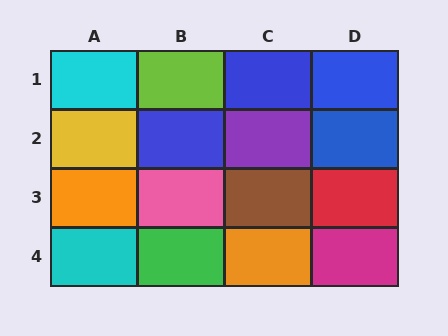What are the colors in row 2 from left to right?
Yellow, blue, purple, blue.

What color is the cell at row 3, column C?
Brown.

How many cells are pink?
1 cell is pink.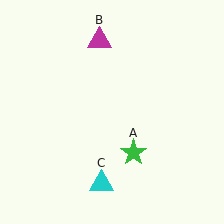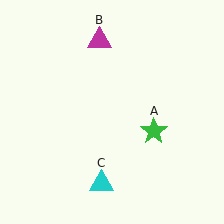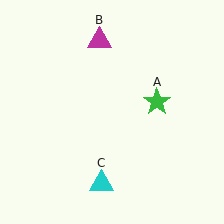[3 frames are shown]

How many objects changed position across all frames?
1 object changed position: green star (object A).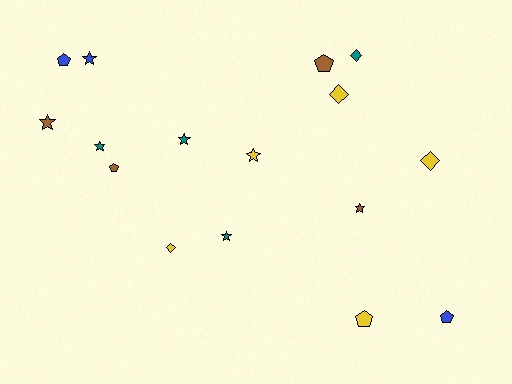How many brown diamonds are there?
There are no brown diamonds.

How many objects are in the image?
There are 16 objects.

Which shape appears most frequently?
Star, with 7 objects.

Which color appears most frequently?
Yellow, with 5 objects.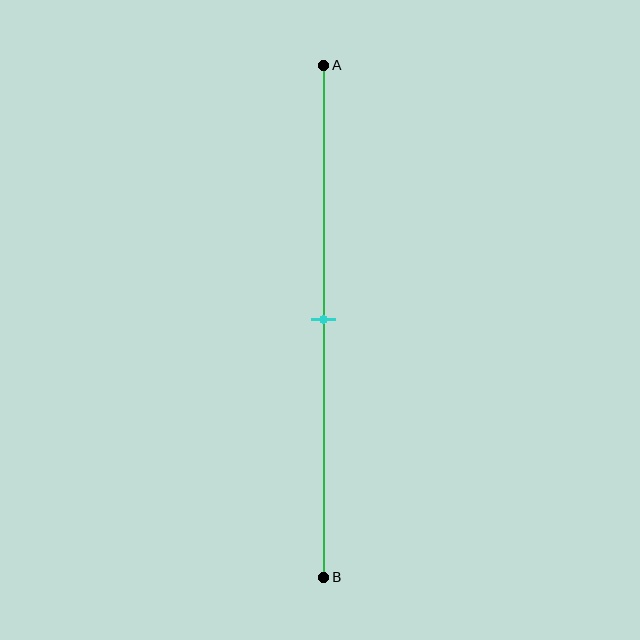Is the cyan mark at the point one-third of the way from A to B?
No, the mark is at about 50% from A, not at the 33% one-third point.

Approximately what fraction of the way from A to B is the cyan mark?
The cyan mark is approximately 50% of the way from A to B.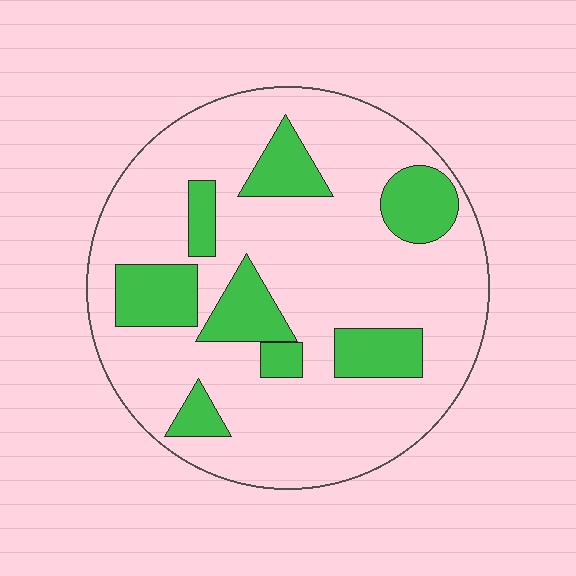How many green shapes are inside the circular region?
8.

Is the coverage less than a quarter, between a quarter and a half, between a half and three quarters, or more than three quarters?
Less than a quarter.